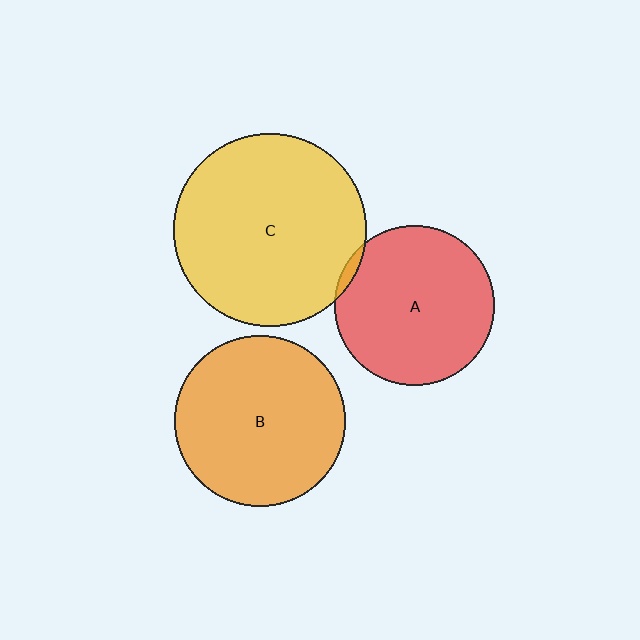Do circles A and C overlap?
Yes.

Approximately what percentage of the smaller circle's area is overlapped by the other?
Approximately 5%.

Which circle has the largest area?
Circle C (yellow).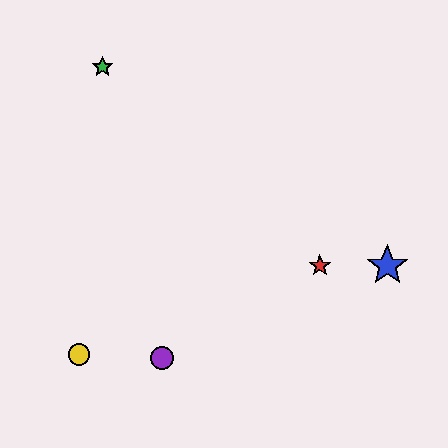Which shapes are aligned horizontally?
The red star, the blue star are aligned horizontally.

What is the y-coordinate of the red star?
The red star is at y≈266.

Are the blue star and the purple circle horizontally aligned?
No, the blue star is at y≈266 and the purple circle is at y≈358.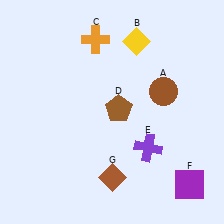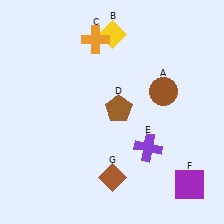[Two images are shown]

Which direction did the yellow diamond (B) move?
The yellow diamond (B) moved left.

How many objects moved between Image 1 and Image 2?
1 object moved between the two images.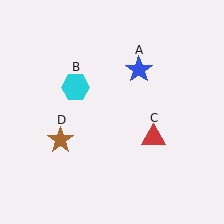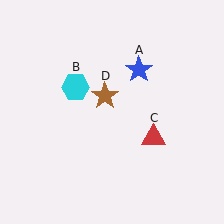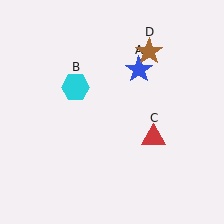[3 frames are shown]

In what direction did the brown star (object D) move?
The brown star (object D) moved up and to the right.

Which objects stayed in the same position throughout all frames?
Blue star (object A) and cyan hexagon (object B) and red triangle (object C) remained stationary.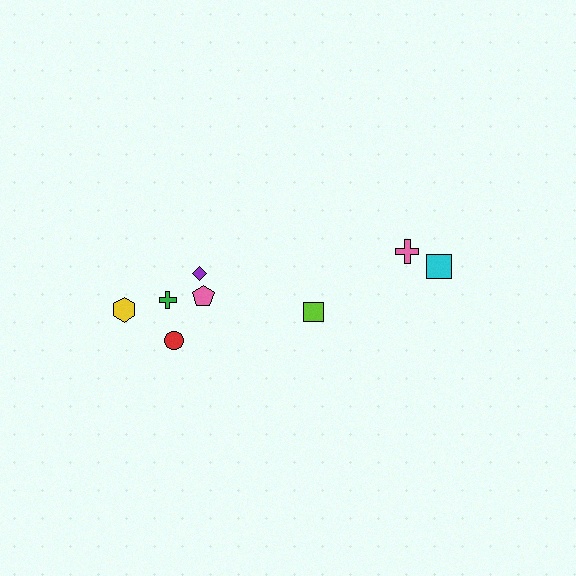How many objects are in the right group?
There are 3 objects.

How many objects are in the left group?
There are 5 objects.